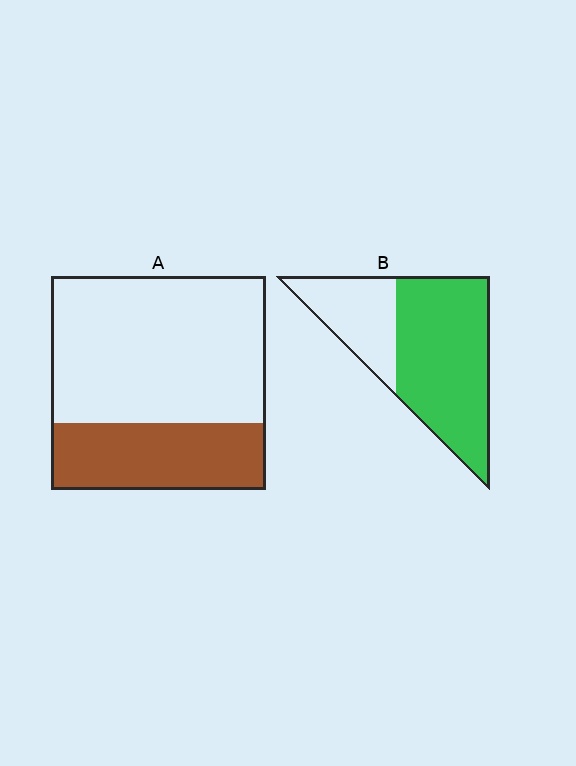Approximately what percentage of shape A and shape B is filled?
A is approximately 30% and B is approximately 70%.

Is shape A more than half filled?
No.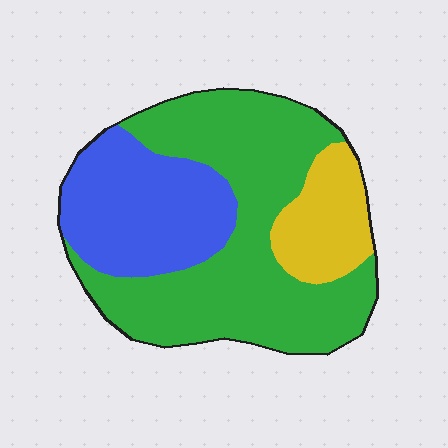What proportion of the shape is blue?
Blue covers 29% of the shape.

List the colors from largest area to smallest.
From largest to smallest: green, blue, yellow.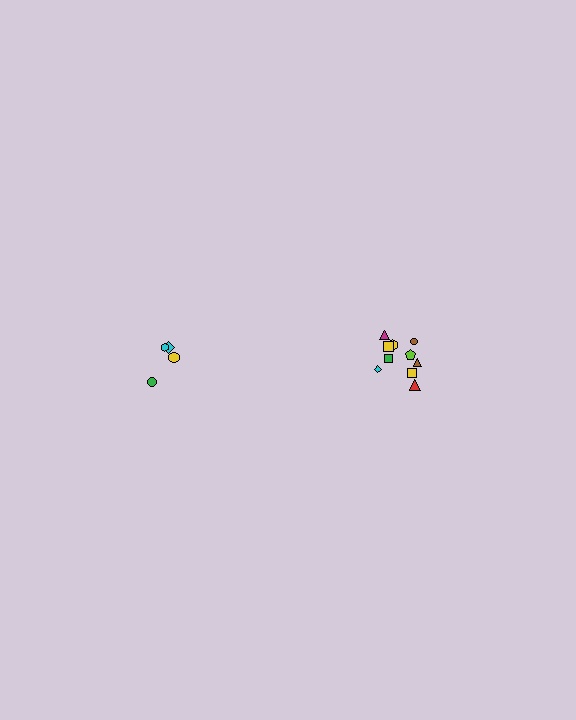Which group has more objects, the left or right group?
The right group.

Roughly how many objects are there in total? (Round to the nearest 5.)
Roughly 15 objects in total.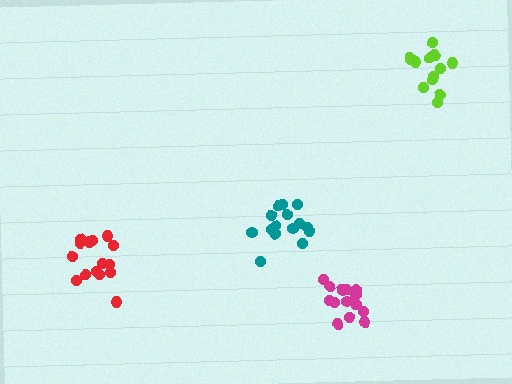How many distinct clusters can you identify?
There are 4 distinct clusters.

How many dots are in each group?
Group 1: 15 dots, Group 2: 13 dots, Group 3: 16 dots, Group 4: 15 dots (59 total).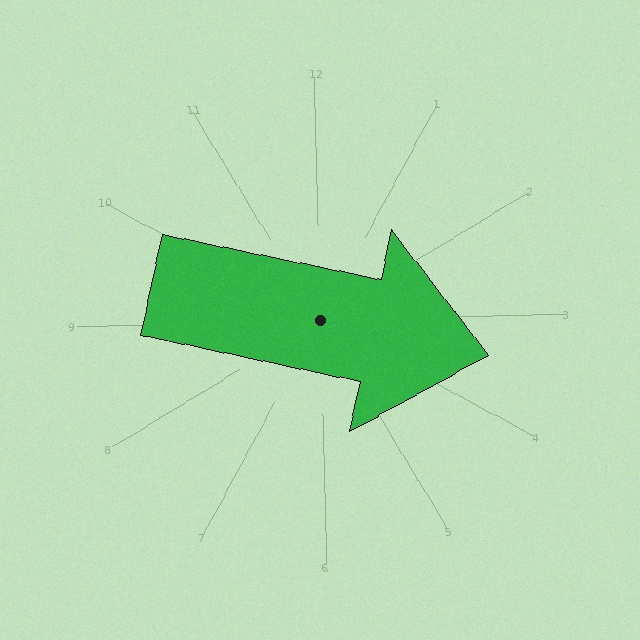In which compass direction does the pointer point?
East.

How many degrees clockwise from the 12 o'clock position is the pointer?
Approximately 103 degrees.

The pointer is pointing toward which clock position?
Roughly 3 o'clock.